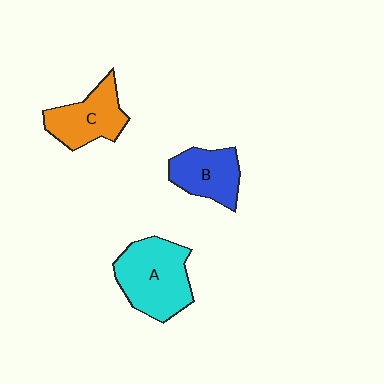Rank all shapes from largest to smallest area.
From largest to smallest: A (cyan), C (orange), B (blue).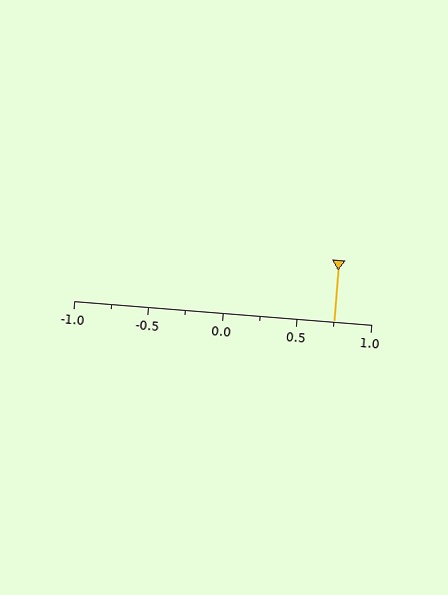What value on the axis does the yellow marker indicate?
The marker indicates approximately 0.75.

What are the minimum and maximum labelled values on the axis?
The axis runs from -1.0 to 1.0.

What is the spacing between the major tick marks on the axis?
The major ticks are spaced 0.5 apart.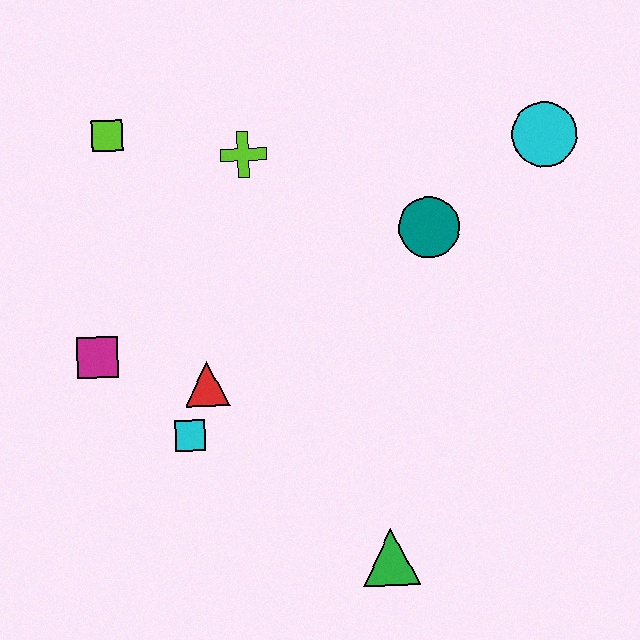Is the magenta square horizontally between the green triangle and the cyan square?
No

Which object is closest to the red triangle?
The cyan square is closest to the red triangle.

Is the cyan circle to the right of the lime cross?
Yes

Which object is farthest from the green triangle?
The lime square is farthest from the green triangle.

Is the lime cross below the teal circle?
No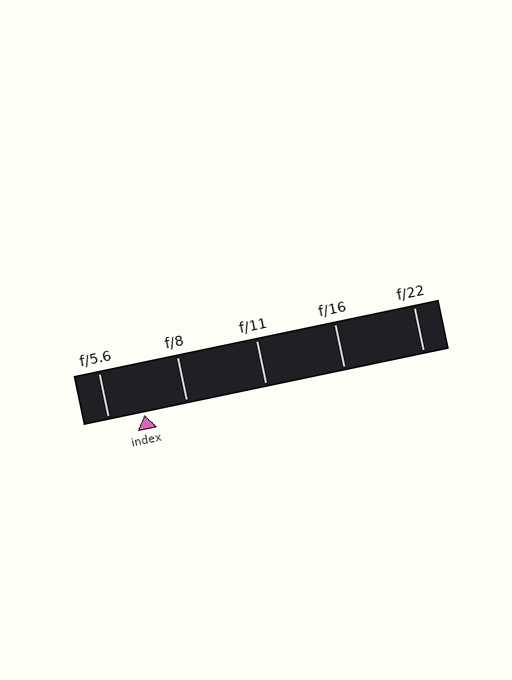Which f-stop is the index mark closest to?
The index mark is closest to f/5.6.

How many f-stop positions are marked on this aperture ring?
There are 5 f-stop positions marked.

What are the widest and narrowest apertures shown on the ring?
The widest aperture shown is f/5.6 and the narrowest is f/22.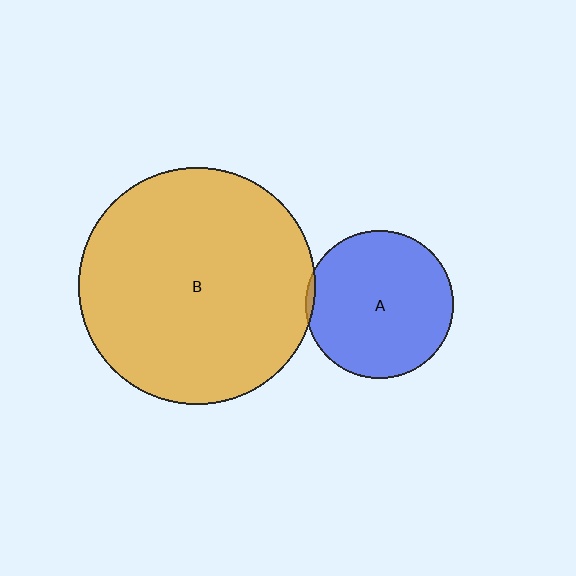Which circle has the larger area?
Circle B (orange).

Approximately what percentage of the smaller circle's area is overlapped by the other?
Approximately 5%.